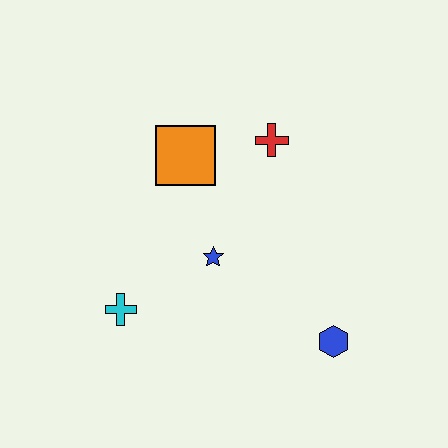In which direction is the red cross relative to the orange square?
The red cross is to the right of the orange square.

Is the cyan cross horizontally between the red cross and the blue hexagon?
No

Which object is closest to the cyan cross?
The blue star is closest to the cyan cross.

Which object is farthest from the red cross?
The cyan cross is farthest from the red cross.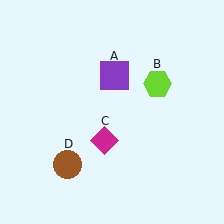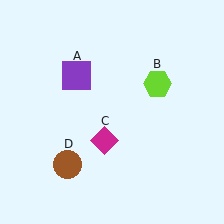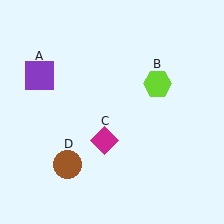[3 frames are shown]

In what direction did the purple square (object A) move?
The purple square (object A) moved left.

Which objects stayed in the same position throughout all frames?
Lime hexagon (object B) and magenta diamond (object C) and brown circle (object D) remained stationary.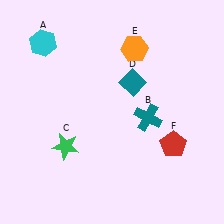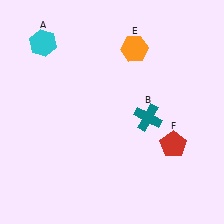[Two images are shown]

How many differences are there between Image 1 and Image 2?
There are 2 differences between the two images.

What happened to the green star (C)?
The green star (C) was removed in Image 2. It was in the bottom-left area of Image 1.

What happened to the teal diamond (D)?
The teal diamond (D) was removed in Image 2. It was in the top-right area of Image 1.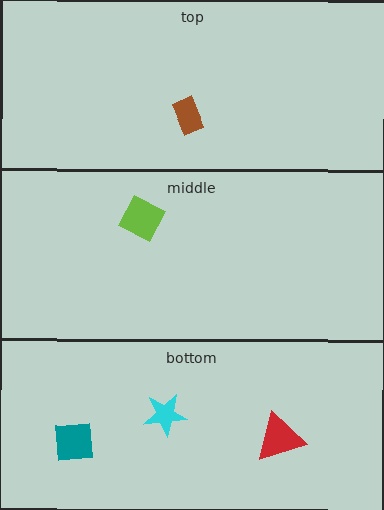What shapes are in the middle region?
The lime square.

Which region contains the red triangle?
The bottom region.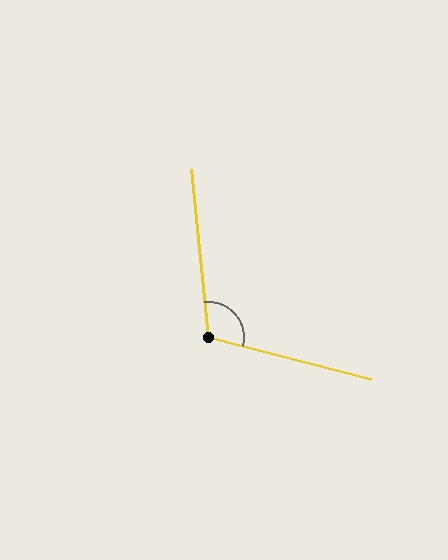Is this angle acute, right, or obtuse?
It is obtuse.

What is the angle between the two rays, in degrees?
Approximately 110 degrees.